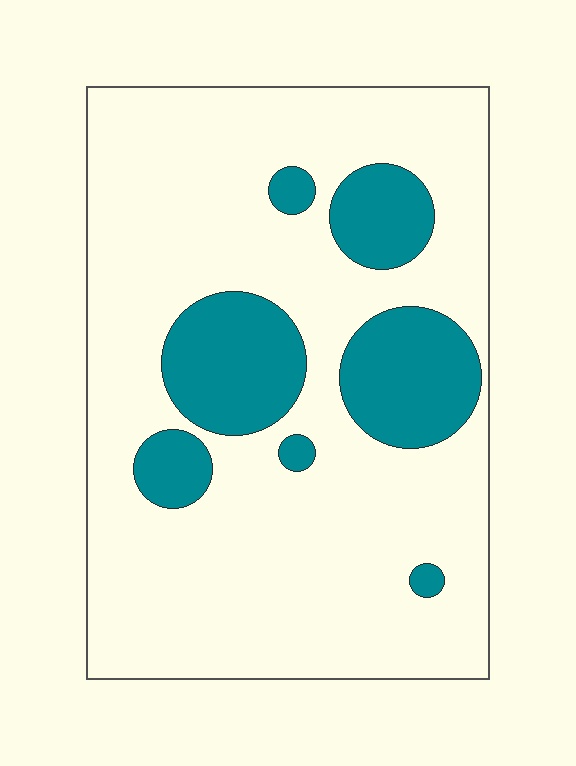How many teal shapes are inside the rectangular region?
7.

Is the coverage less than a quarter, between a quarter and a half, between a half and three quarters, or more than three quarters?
Less than a quarter.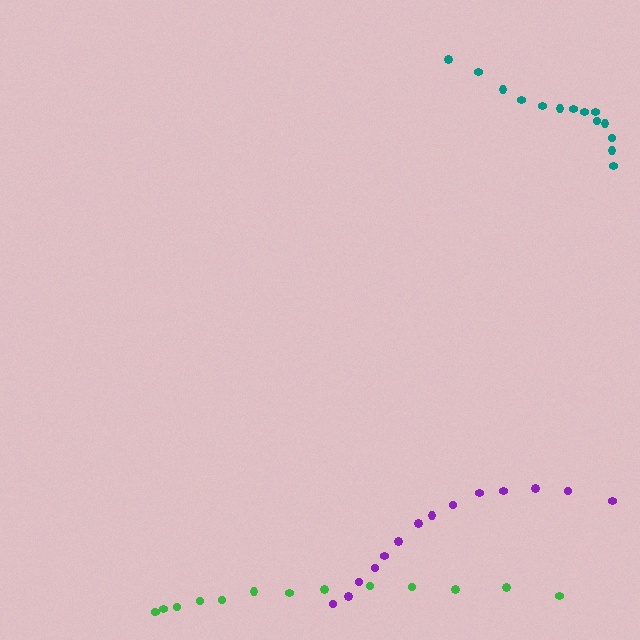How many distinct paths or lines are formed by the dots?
There are 3 distinct paths.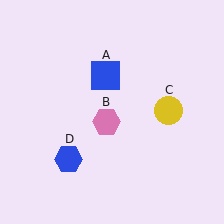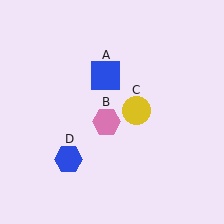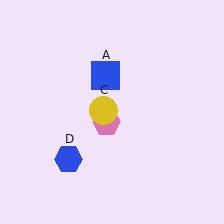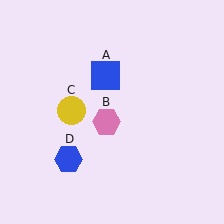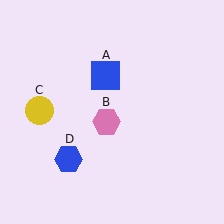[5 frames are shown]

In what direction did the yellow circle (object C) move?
The yellow circle (object C) moved left.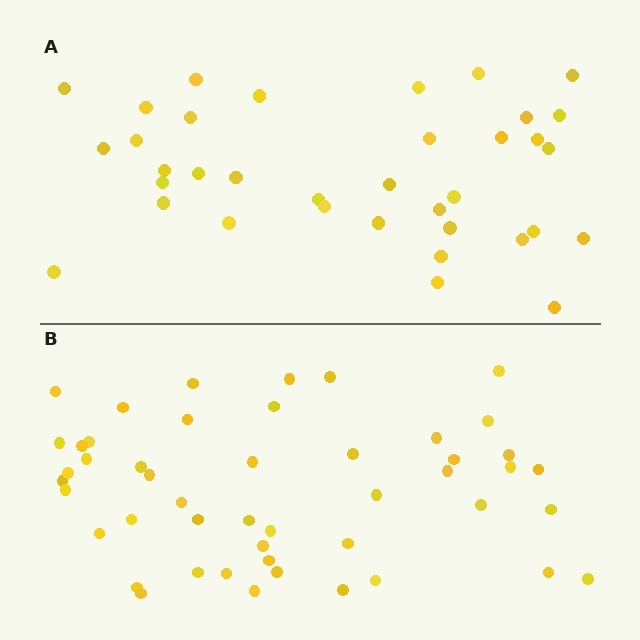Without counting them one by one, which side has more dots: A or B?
Region B (the bottom region) has more dots.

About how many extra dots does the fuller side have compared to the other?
Region B has roughly 12 or so more dots than region A.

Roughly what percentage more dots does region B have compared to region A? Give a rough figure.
About 35% more.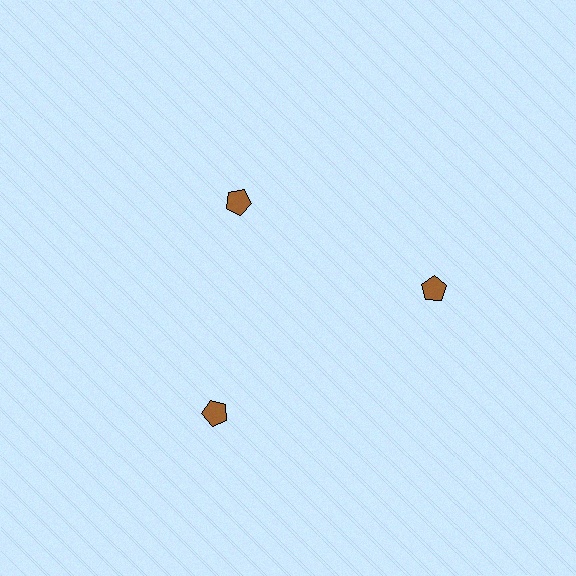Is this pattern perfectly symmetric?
No. The 3 brown pentagons are arranged in a ring, but one element near the 11 o'clock position is pulled inward toward the center, breaking the 3-fold rotational symmetry.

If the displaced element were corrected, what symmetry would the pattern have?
It would have 3-fold rotational symmetry — the pattern would map onto itself every 120 degrees.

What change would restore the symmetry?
The symmetry would be restored by moving it outward, back onto the ring so that all 3 pentagons sit at equal angles and equal distance from the center.